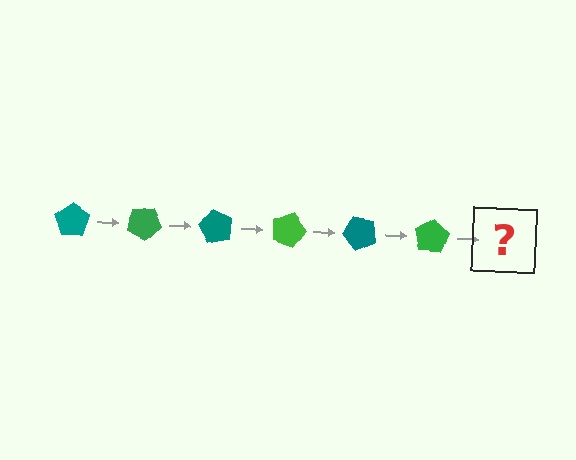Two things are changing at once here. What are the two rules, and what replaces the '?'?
The two rules are that it rotates 30 degrees each step and the color cycles through teal and green. The '?' should be a teal pentagon, rotated 180 degrees from the start.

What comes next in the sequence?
The next element should be a teal pentagon, rotated 180 degrees from the start.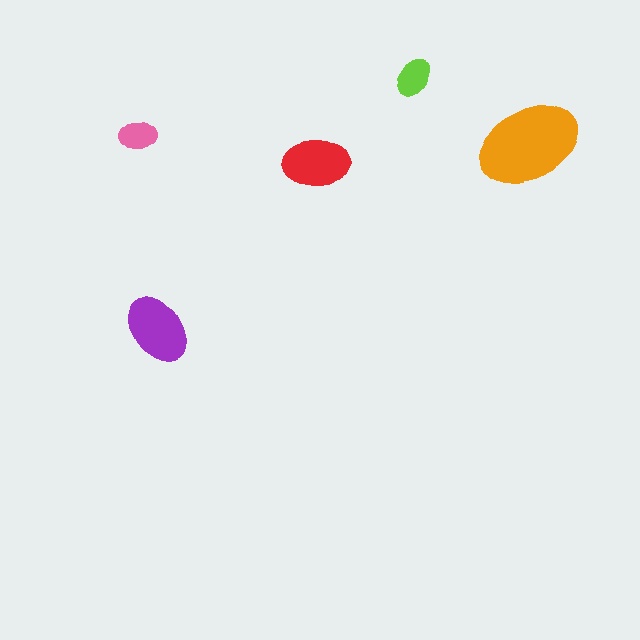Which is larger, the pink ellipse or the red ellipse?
The red one.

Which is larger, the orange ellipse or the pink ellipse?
The orange one.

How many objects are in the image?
There are 5 objects in the image.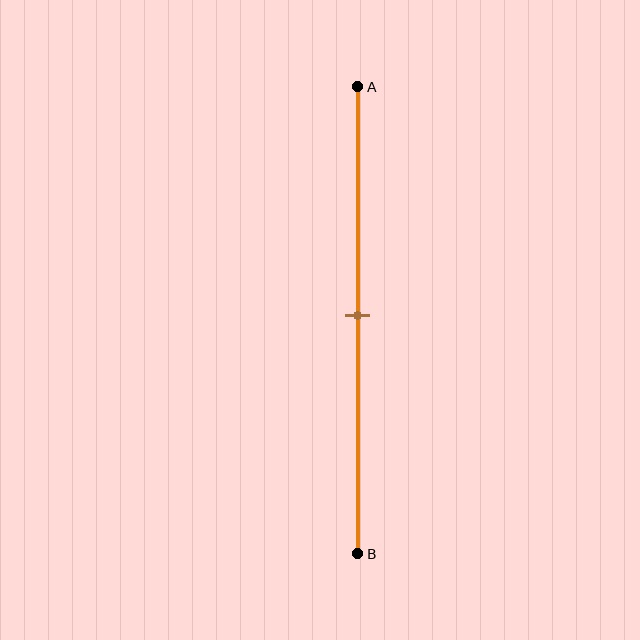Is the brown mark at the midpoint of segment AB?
Yes, the mark is approximately at the midpoint.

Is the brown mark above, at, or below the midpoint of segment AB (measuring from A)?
The brown mark is approximately at the midpoint of segment AB.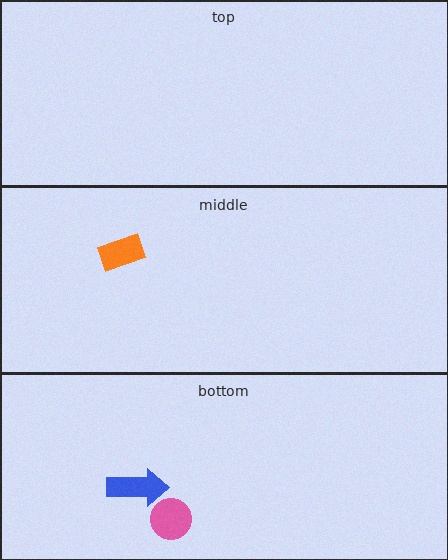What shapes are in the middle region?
The orange rectangle.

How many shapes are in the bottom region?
2.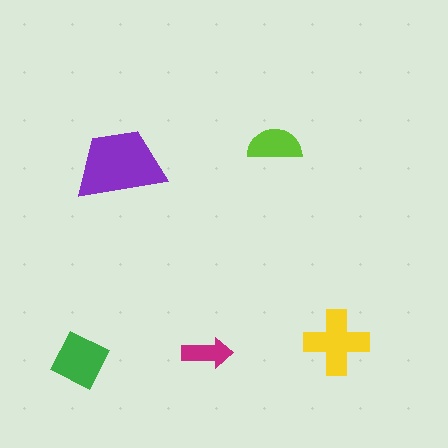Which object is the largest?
The purple trapezoid.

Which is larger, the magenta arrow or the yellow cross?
The yellow cross.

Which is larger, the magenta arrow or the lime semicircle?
The lime semicircle.